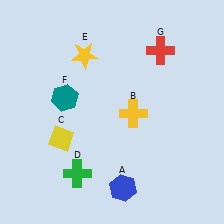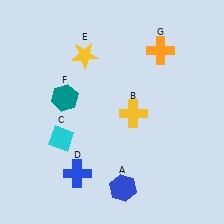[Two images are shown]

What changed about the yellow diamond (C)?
In Image 1, C is yellow. In Image 2, it changed to cyan.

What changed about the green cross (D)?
In Image 1, D is green. In Image 2, it changed to blue.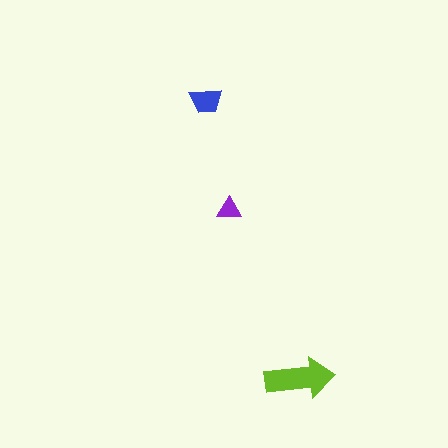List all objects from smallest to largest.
The purple triangle, the blue trapezoid, the lime arrow.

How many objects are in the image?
There are 3 objects in the image.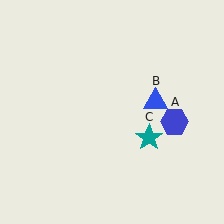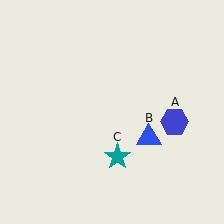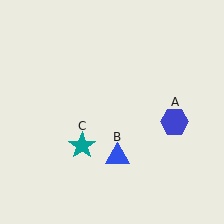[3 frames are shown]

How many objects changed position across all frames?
2 objects changed position: blue triangle (object B), teal star (object C).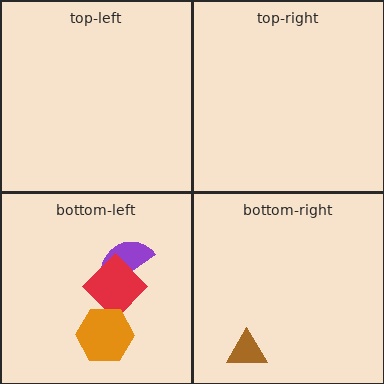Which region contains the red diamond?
The bottom-left region.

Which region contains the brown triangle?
The bottom-right region.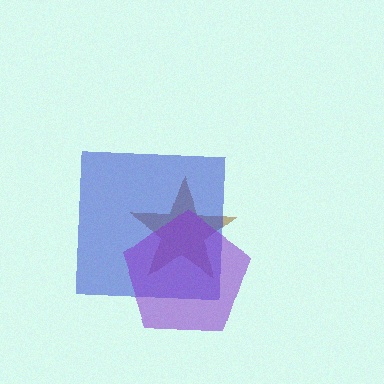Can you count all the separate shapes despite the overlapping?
Yes, there are 3 separate shapes.